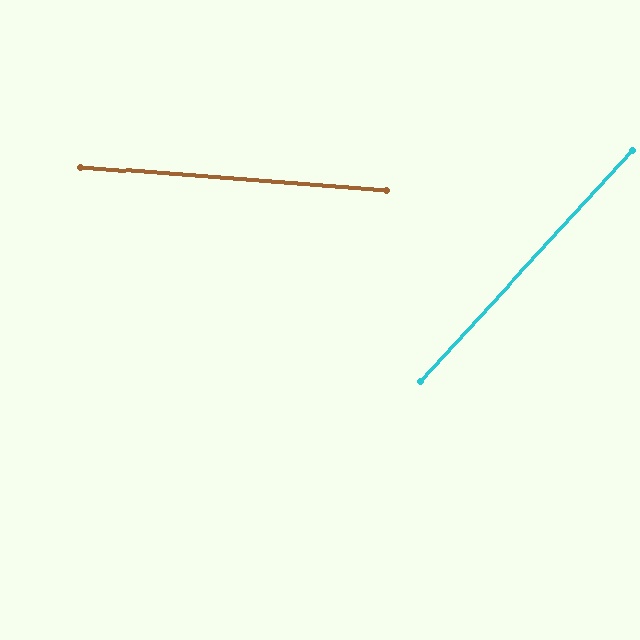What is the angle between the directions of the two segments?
Approximately 52 degrees.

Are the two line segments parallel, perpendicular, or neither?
Neither parallel nor perpendicular — they differ by about 52°.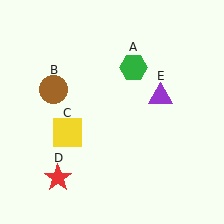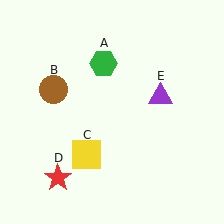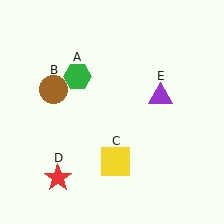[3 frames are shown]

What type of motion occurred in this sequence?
The green hexagon (object A), yellow square (object C) rotated counterclockwise around the center of the scene.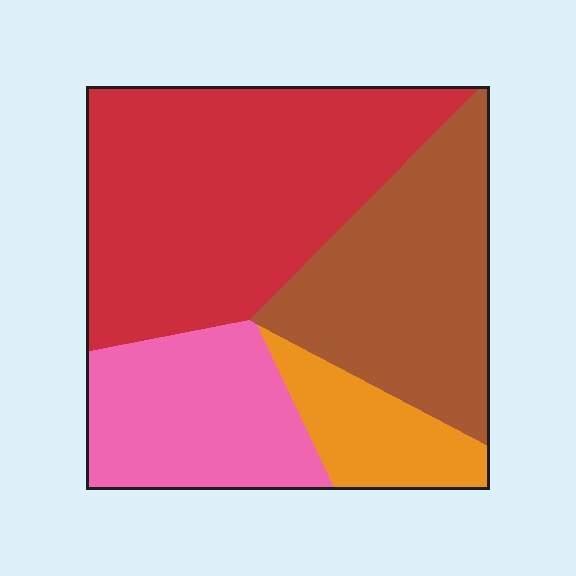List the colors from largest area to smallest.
From largest to smallest: red, brown, pink, orange.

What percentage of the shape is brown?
Brown takes up between a quarter and a half of the shape.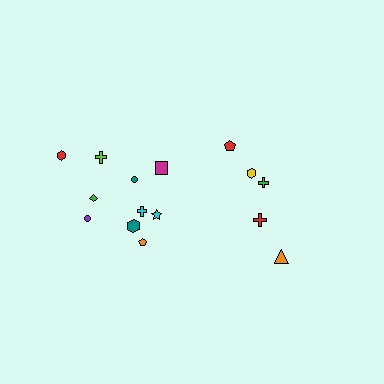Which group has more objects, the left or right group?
The left group.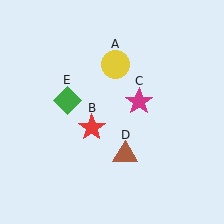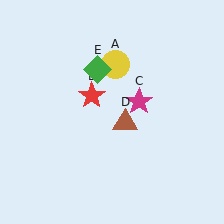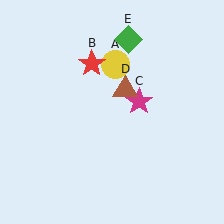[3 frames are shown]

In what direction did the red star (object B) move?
The red star (object B) moved up.